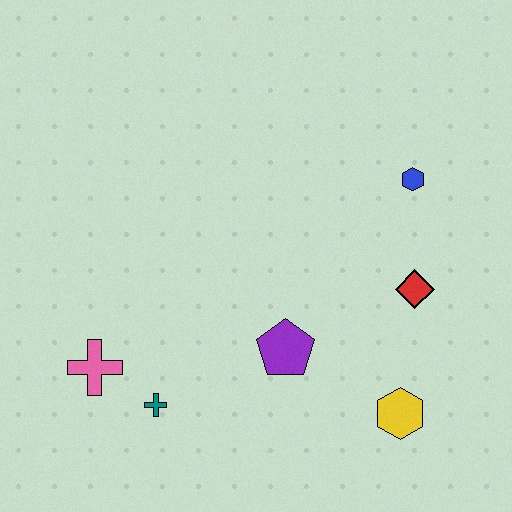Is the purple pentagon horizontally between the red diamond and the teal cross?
Yes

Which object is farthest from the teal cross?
The blue hexagon is farthest from the teal cross.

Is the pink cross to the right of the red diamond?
No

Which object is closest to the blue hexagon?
The red diamond is closest to the blue hexagon.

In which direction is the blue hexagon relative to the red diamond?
The blue hexagon is above the red diamond.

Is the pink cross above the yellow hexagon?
Yes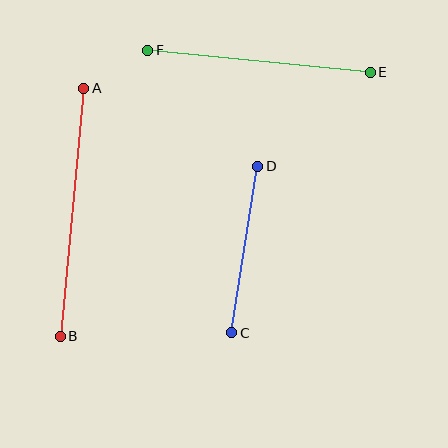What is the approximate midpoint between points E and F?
The midpoint is at approximately (259, 61) pixels.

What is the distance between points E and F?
The distance is approximately 223 pixels.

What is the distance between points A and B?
The distance is approximately 249 pixels.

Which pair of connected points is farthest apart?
Points A and B are farthest apart.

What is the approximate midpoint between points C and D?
The midpoint is at approximately (245, 249) pixels.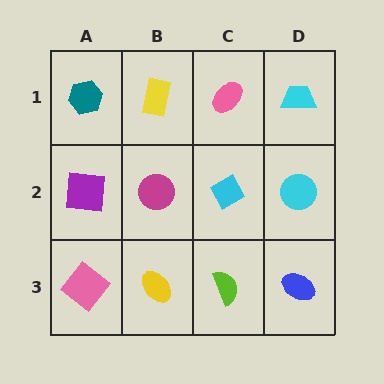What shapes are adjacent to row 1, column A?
A purple square (row 2, column A), a yellow rectangle (row 1, column B).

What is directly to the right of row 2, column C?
A cyan circle.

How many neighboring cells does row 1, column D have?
2.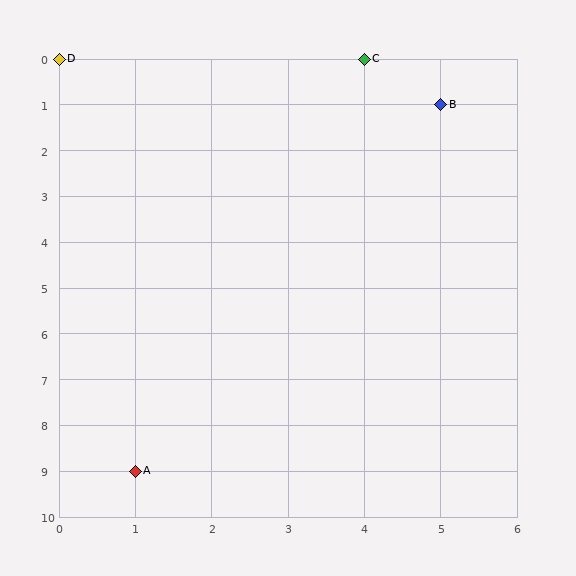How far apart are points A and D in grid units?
Points A and D are 1 column and 9 rows apart (about 9.1 grid units diagonally).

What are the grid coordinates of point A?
Point A is at grid coordinates (1, 9).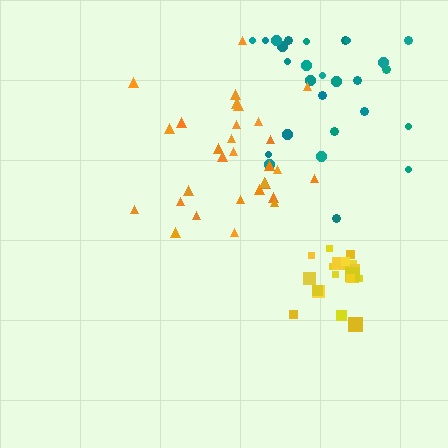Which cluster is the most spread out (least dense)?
Teal.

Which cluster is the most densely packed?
Yellow.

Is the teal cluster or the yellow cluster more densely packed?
Yellow.